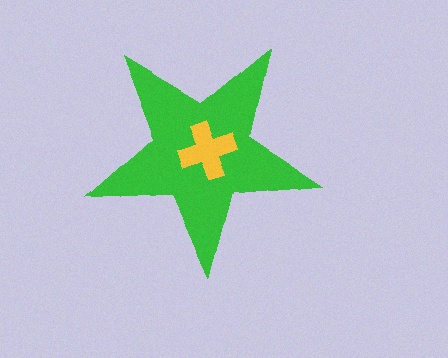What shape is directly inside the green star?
The yellow cross.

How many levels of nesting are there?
2.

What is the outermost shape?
The green star.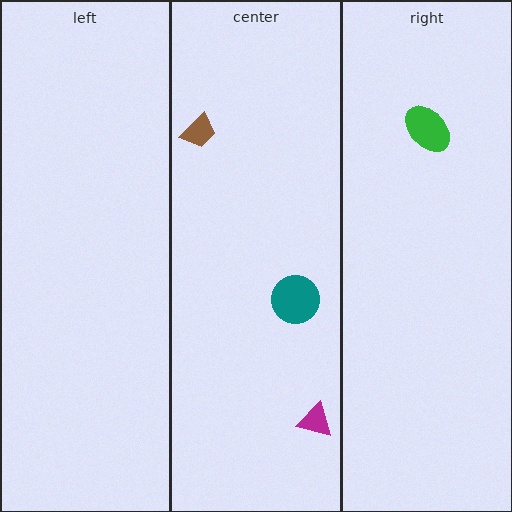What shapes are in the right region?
The green ellipse.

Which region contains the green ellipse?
The right region.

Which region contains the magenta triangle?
The center region.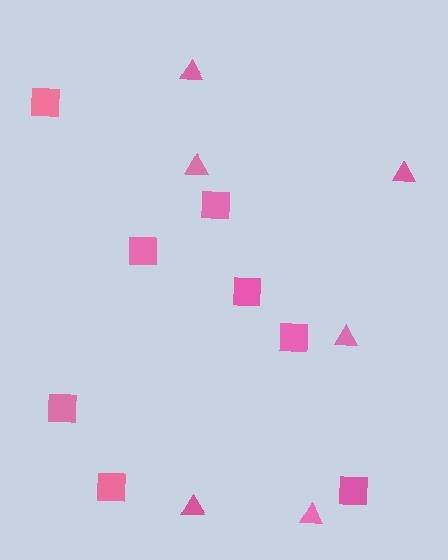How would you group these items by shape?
There are 2 groups: one group of triangles (6) and one group of squares (8).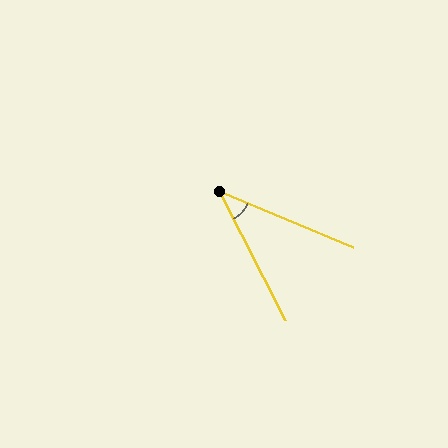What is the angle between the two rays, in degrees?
Approximately 40 degrees.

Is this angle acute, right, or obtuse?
It is acute.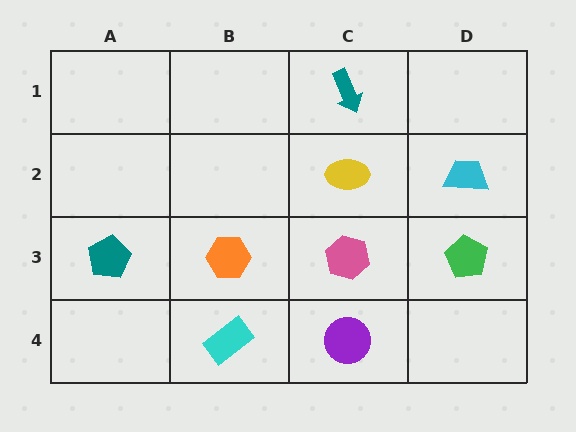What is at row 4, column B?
A cyan rectangle.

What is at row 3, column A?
A teal pentagon.